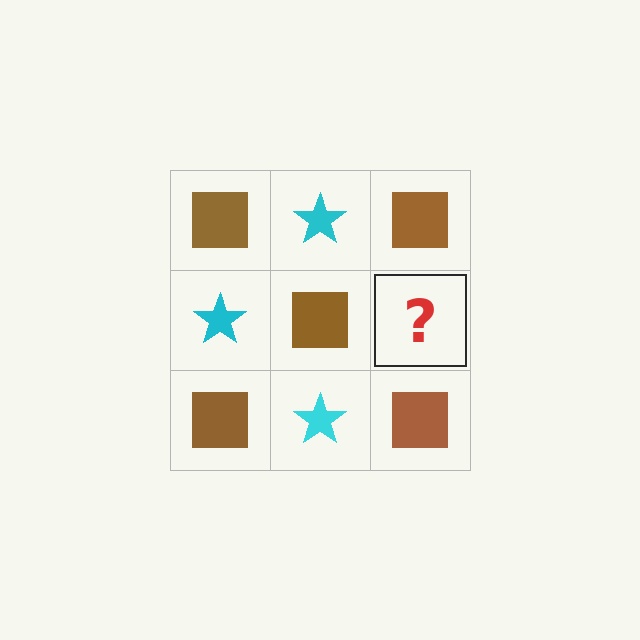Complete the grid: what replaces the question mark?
The question mark should be replaced with a cyan star.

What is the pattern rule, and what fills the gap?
The rule is that it alternates brown square and cyan star in a checkerboard pattern. The gap should be filled with a cyan star.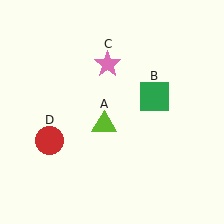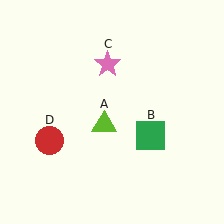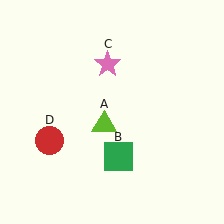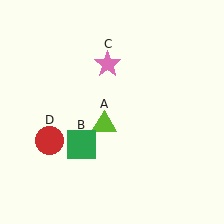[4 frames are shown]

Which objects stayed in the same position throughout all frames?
Lime triangle (object A) and pink star (object C) and red circle (object D) remained stationary.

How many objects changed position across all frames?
1 object changed position: green square (object B).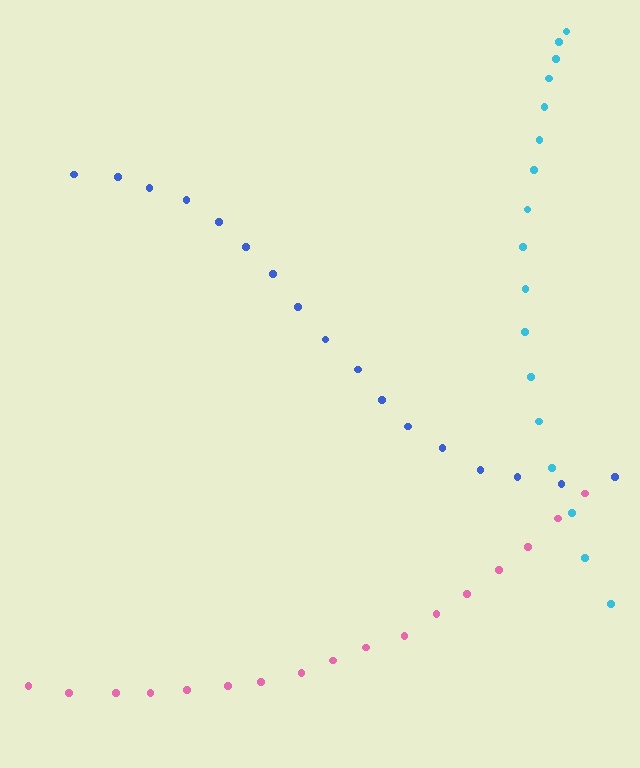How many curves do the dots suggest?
There are 3 distinct paths.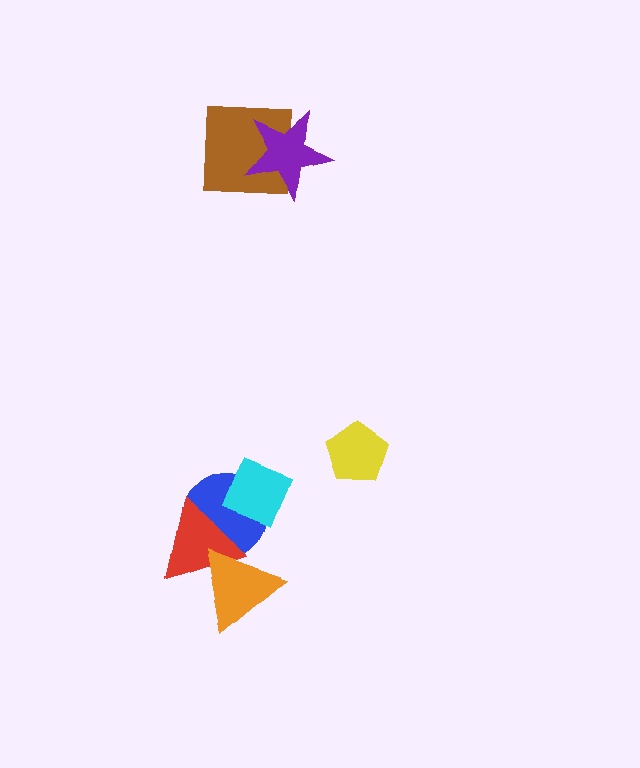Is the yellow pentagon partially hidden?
No, no other shape covers it.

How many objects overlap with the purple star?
1 object overlaps with the purple star.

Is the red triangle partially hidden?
Yes, it is partially covered by another shape.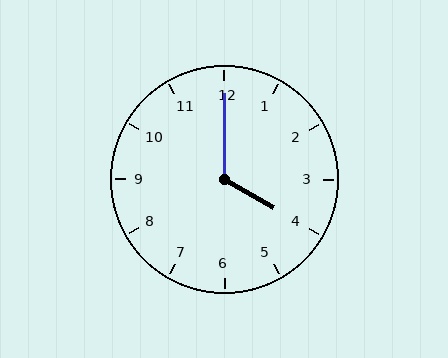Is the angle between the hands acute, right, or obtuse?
It is obtuse.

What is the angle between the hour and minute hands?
Approximately 120 degrees.